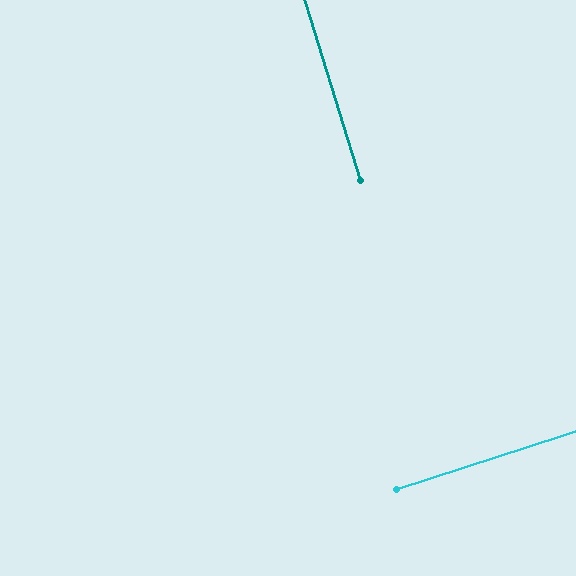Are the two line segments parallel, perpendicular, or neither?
Perpendicular — they meet at approximately 89°.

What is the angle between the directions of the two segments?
Approximately 89 degrees.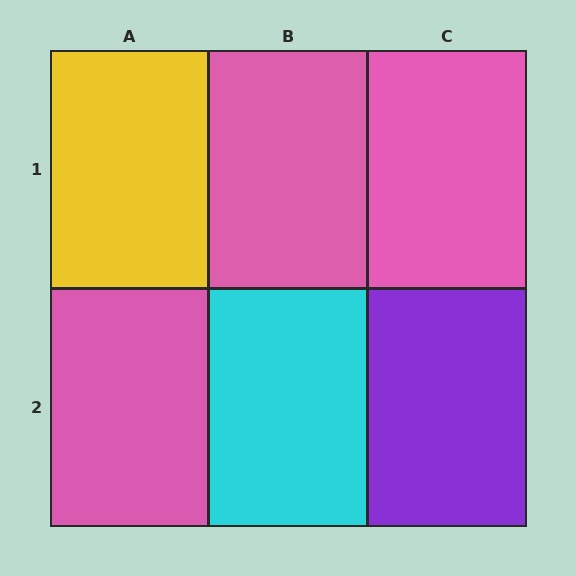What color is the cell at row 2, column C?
Purple.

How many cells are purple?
1 cell is purple.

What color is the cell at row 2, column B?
Cyan.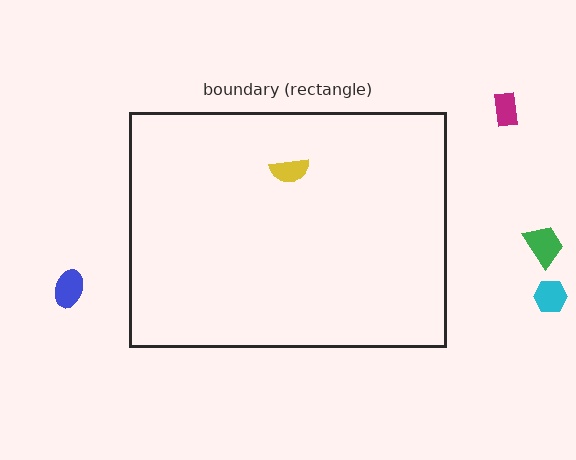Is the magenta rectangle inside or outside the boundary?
Outside.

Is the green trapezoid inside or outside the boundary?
Outside.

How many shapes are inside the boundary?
1 inside, 4 outside.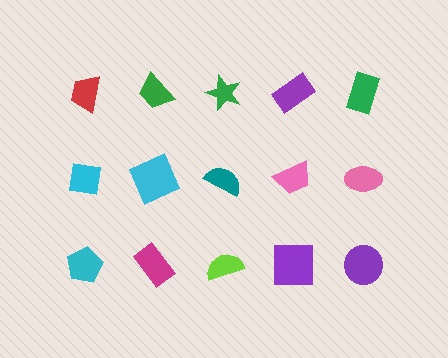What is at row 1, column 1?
A red trapezoid.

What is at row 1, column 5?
A green rectangle.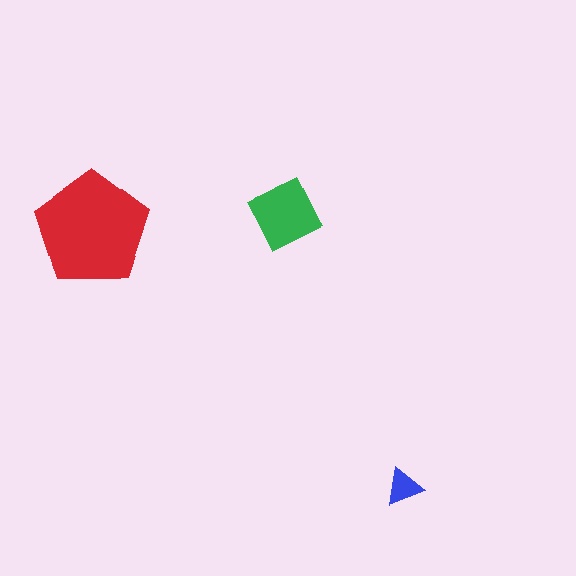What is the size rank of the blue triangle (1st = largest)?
3rd.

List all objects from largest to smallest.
The red pentagon, the green diamond, the blue triangle.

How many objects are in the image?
There are 3 objects in the image.